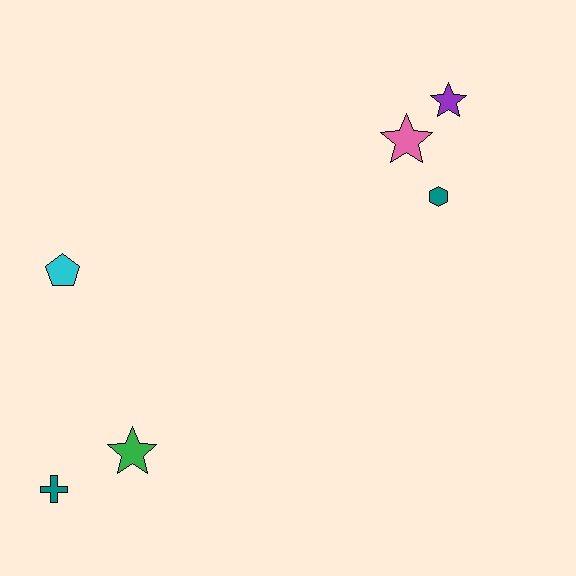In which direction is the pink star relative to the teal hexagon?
The pink star is above the teal hexagon.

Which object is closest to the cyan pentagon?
The green star is closest to the cyan pentagon.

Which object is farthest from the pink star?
The teal cross is farthest from the pink star.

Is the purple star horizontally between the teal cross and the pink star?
No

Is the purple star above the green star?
Yes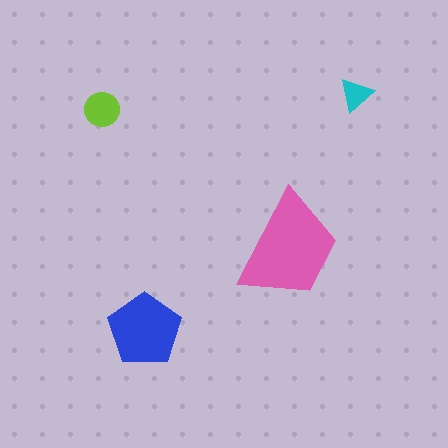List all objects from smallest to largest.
The cyan triangle, the lime circle, the blue pentagon, the pink trapezoid.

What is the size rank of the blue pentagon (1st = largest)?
2nd.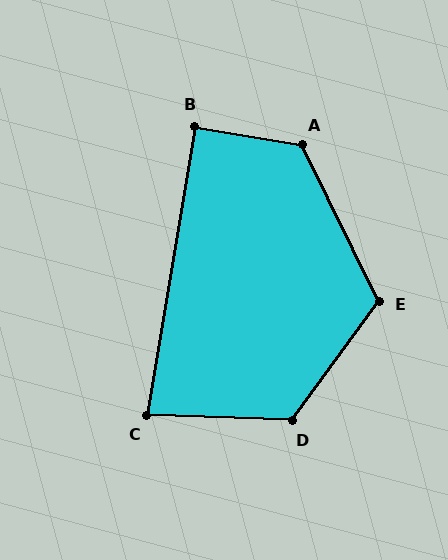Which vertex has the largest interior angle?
A, at approximately 126 degrees.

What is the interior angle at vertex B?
Approximately 90 degrees (approximately right).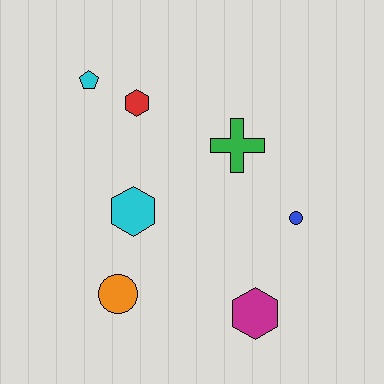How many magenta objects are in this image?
There is 1 magenta object.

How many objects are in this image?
There are 7 objects.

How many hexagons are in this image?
There are 3 hexagons.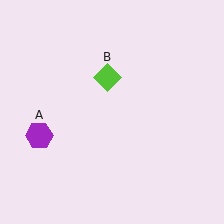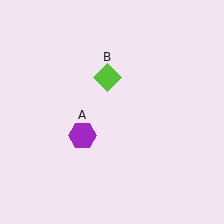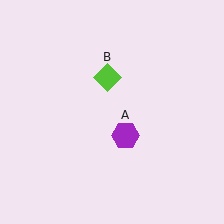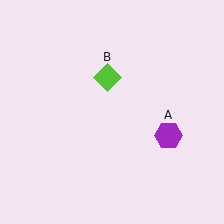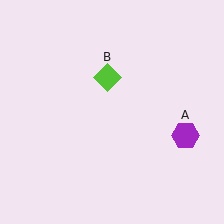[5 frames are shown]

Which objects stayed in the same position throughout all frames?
Lime diamond (object B) remained stationary.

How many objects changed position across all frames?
1 object changed position: purple hexagon (object A).